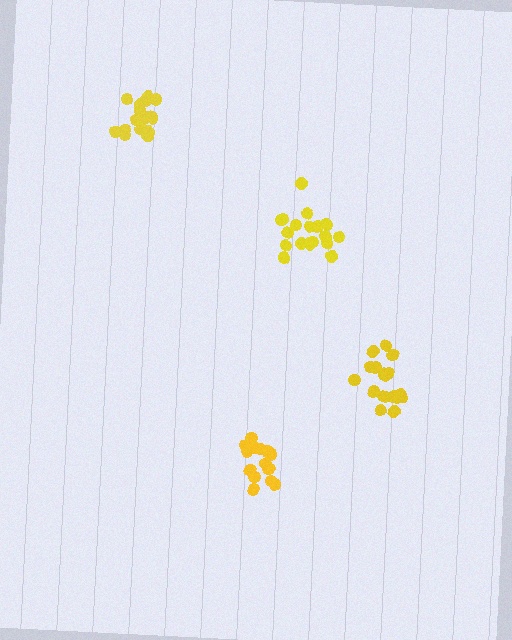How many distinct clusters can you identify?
There are 4 distinct clusters.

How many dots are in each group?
Group 1: 14 dots, Group 2: 17 dots, Group 3: 18 dots, Group 4: 18 dots (67 total).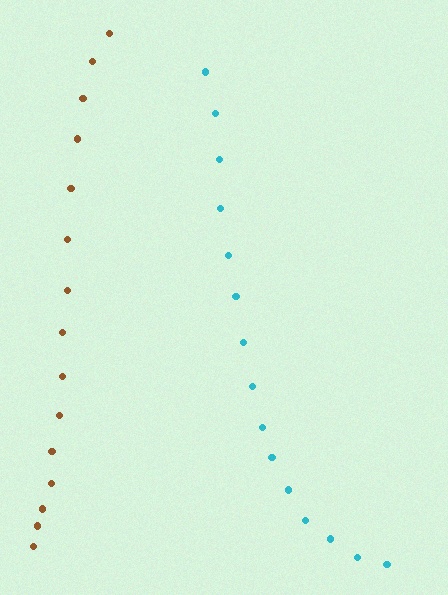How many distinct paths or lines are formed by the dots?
There are 2 distinct paths.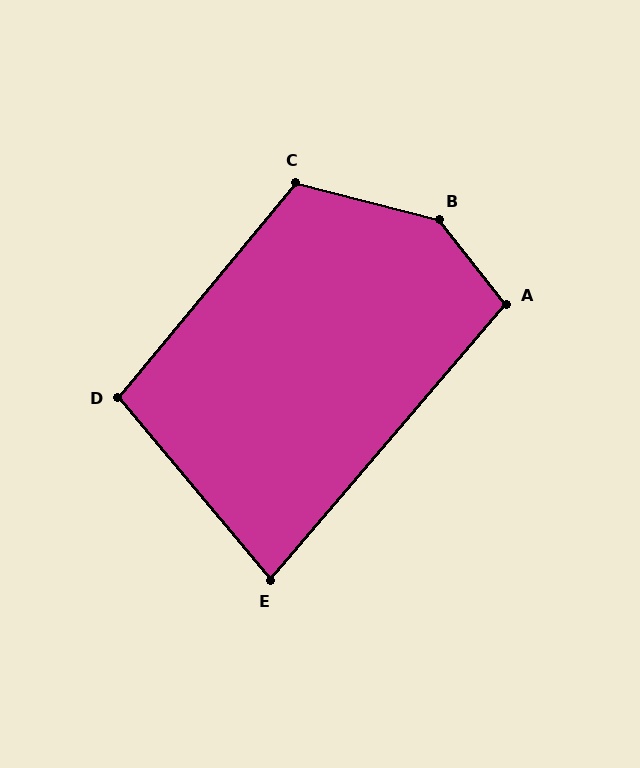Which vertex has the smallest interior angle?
E, at approximately 80 degrees.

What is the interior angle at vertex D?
Approximately 101 degrees (obtuse).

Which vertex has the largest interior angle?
B, at approximately 143 degrees.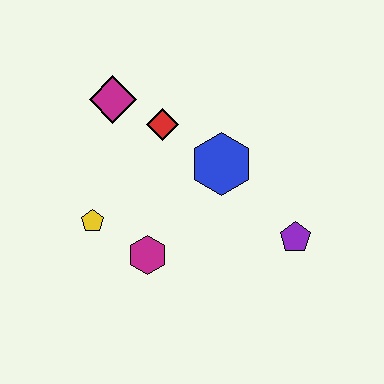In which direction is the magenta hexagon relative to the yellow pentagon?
The magenta hexagon is to the right of the yellow pentagon.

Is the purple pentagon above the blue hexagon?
No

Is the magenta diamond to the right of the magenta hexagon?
No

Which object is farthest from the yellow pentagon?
The purple pentagon is farthest from the yellow pentagon.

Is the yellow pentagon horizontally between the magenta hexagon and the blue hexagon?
No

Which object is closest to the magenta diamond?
The red diamond is closest to the magenta diamond.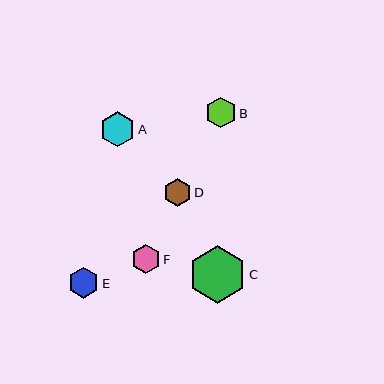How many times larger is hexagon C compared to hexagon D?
Hexagon C is approximately 2.1 times the size of hexagon D.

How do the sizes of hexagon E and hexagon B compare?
Hexagon E and hexagon B are approximately the same size.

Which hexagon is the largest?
Hexagon C is the largest with a size of approximately 57 pixels.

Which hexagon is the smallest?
Hexagon D is the smallest with a size of approximately 28 pixels.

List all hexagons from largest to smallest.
From largest to smallest: C, A, E, B, F, D.